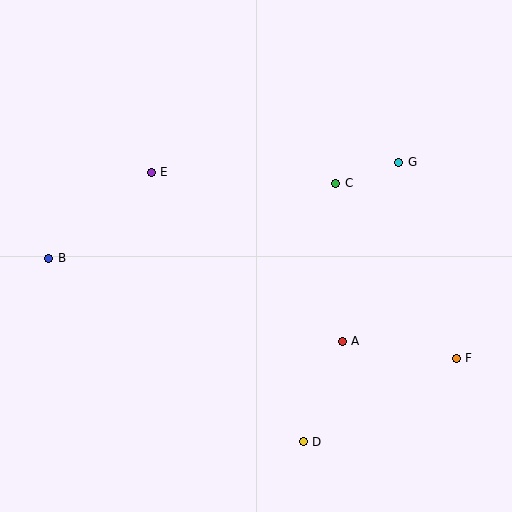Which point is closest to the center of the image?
Point C at (336, 183) is closest to the center.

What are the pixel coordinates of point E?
Point E is at (151, 172).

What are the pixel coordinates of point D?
Point D is at (303, 442).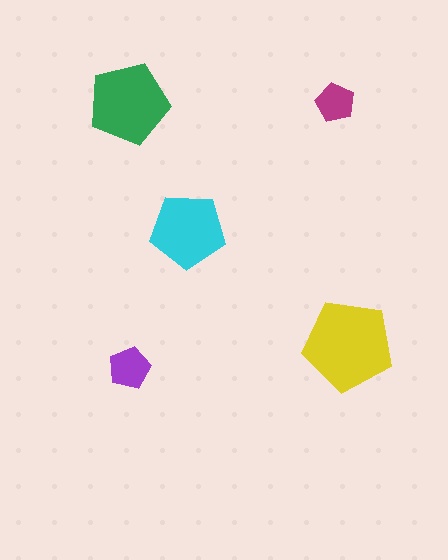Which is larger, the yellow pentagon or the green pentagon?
The yellow one.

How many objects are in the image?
There are 5 objects in the image.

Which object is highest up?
The magenta pentagon is topmost.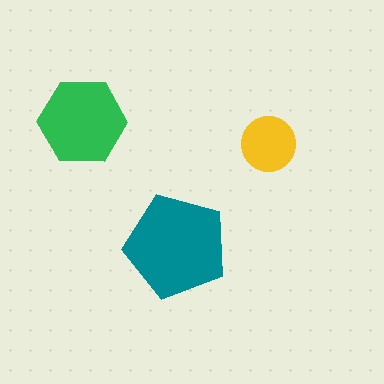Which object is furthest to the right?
The yellow circle is rightmost.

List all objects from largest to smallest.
The teal pentagon, the green hexagon, the yellow circle.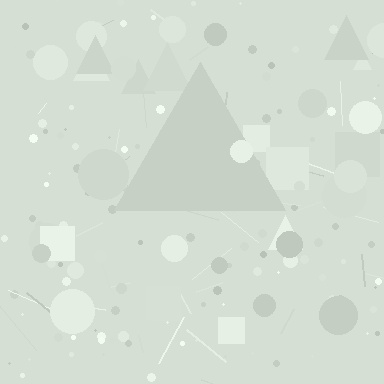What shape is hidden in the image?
A triangle is hidden in the image.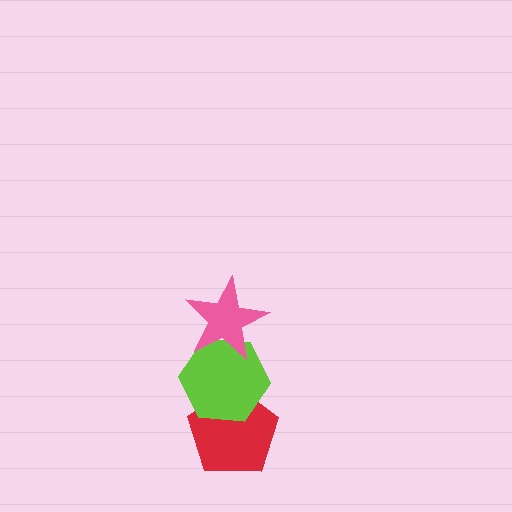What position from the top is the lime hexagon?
The lime hexagon is 2nd from the top.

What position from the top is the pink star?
The pink star is 1st from the top.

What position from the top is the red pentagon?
The red pentagon is 3rd from the top.